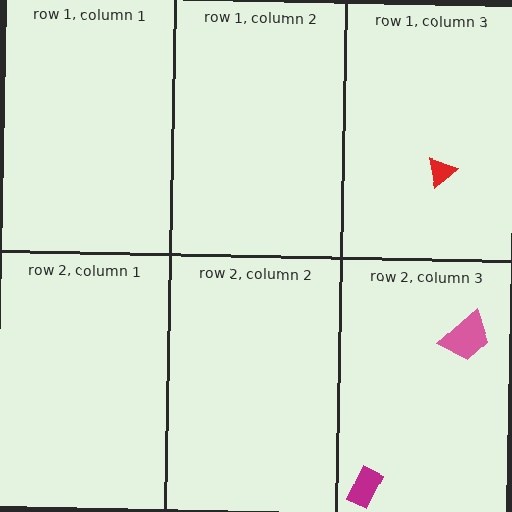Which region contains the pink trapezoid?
The row 2, column 3 region.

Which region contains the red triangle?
The row 1, column 3 region.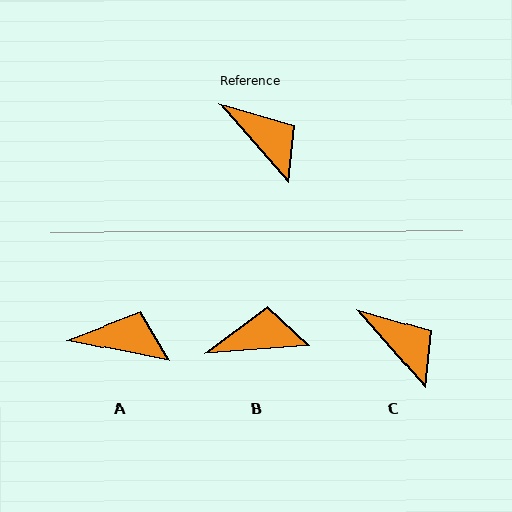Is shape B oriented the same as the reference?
No, it is off by about 53 degrees.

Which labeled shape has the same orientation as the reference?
C.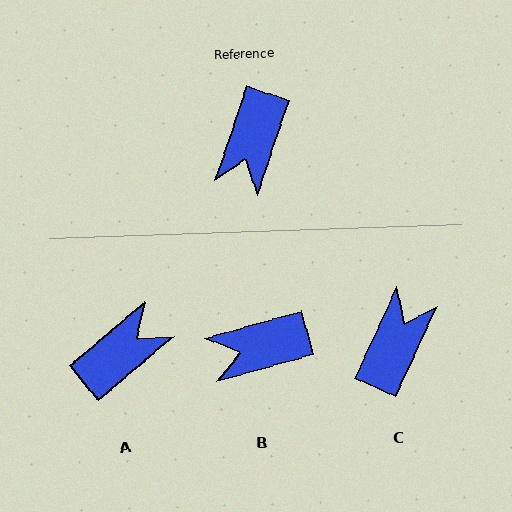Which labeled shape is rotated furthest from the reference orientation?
C, about 174 degrees away.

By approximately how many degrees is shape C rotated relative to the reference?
Approximately 174 degrees counter-clockwise.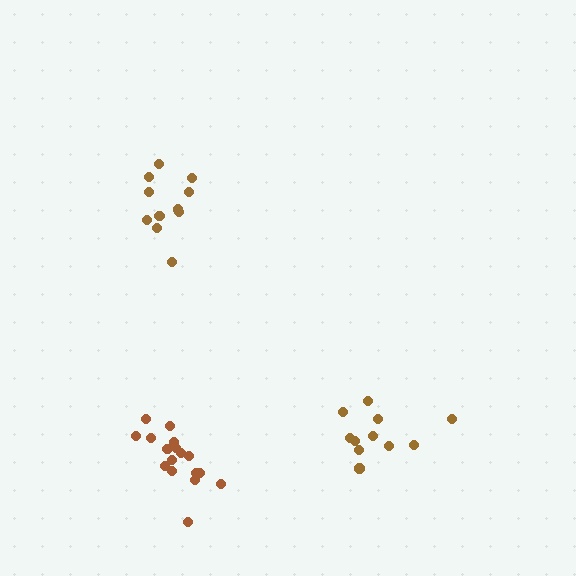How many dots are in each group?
Group 1: 11 dots, Group 2: 17 dots, Group 3: 11 dots (39 total).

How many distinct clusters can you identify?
There are 3 distinct clusters.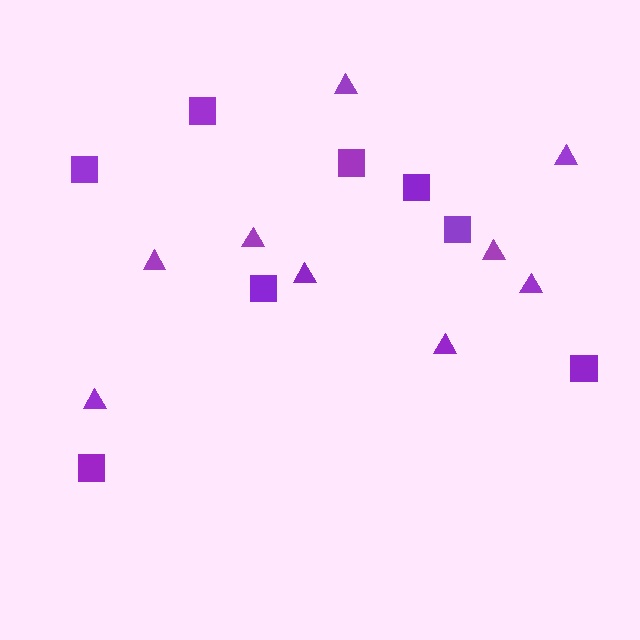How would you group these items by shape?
There are 2 groups: one group of squares (8) and one group of triangles (9).